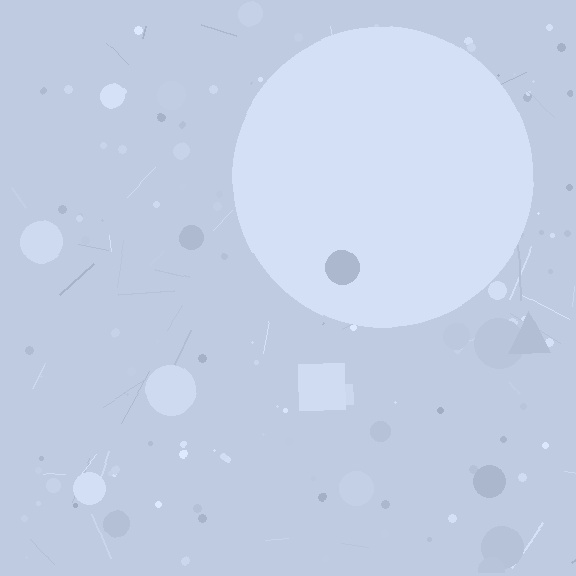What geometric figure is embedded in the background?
A circle is embedded in the background.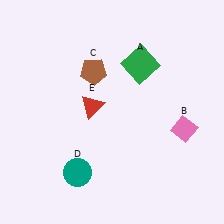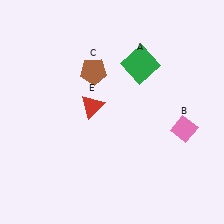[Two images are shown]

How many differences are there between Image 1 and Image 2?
There is 1 difference between the two images.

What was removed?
The teal circle (D) was removed in Image 2.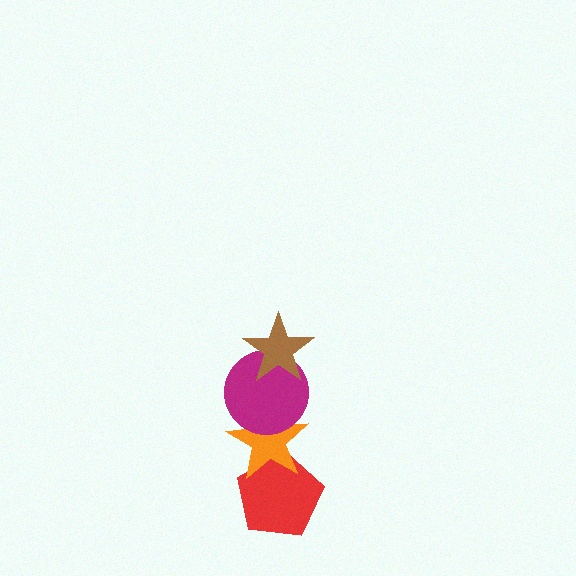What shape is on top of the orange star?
The magenta circle is on top of the orange star.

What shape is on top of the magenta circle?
The brown star is on top of the magenta circle.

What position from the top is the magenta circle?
The magenta circle is 2nd from the top.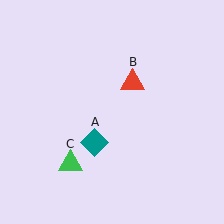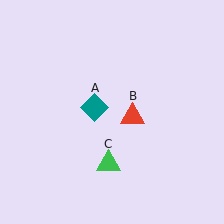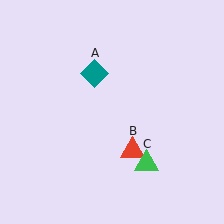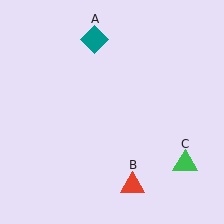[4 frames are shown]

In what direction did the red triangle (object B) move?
The red triangle (object B) moved down.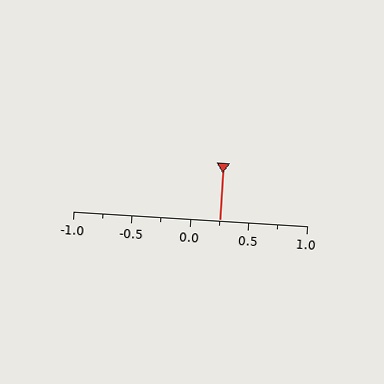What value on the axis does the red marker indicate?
The marker indicates approximately 0.25.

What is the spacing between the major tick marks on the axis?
The major ticks are spaced 0.5 apart.